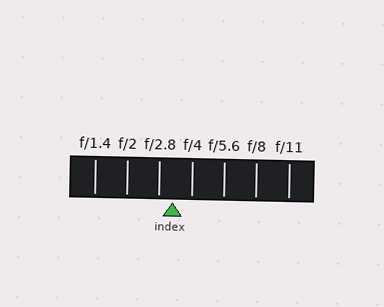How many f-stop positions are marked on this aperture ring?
There are 7 f-stop positions marked.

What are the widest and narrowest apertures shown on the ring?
The widest aperture shown is f/1.4 and the narrowest is f/11.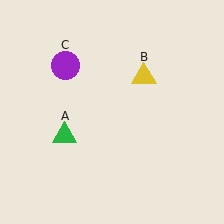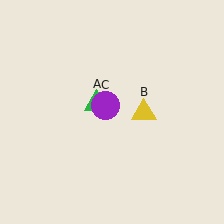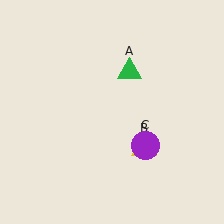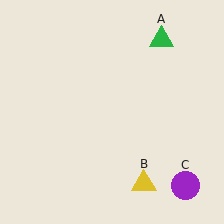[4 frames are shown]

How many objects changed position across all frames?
3 objects changed position: green triangle (object A), yellow triangle (object B), purple circle (object C).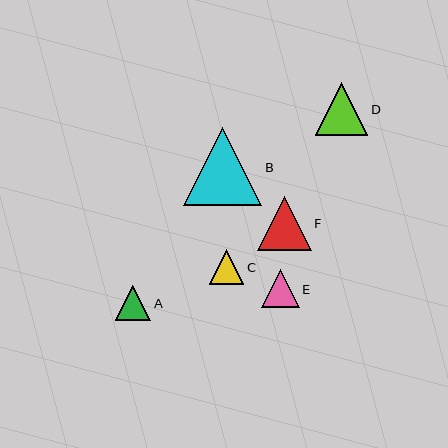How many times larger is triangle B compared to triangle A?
Triangle B is approximately 2.2 times the size of triangle A.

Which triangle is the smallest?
Triangle C is the smallest with a size of approximately 34 pixels.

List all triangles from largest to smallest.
From largest to smallest: B, F, D, E, A, C.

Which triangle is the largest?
Triangle B is the largest with a size of approximately 78 pixels.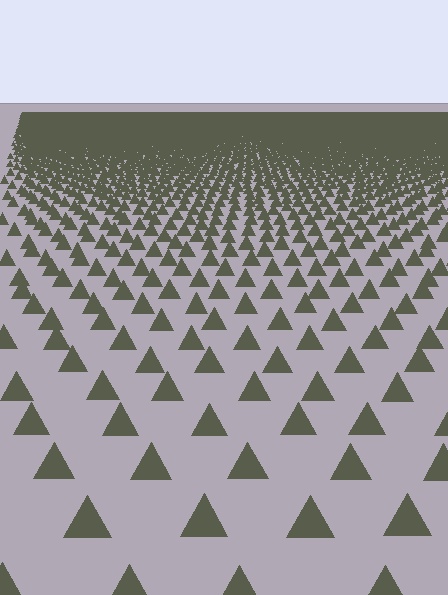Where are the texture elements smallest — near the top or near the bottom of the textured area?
Near the top.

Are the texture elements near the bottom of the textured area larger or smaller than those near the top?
Larger. Near the bottom, elements are closer to the viewer and appear at a bigger on-screen size.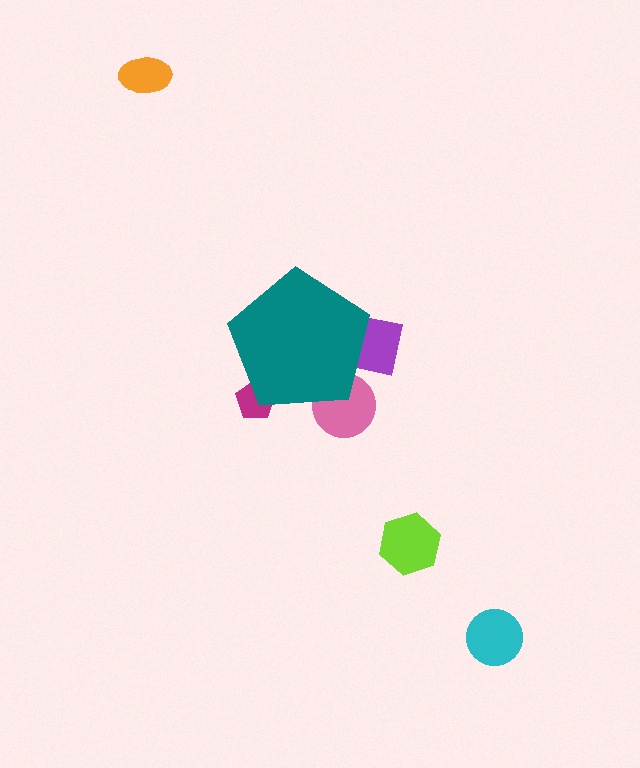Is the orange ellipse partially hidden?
No, the orange ellipse is fully visible.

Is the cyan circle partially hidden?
No, the cyan circle is fully visible.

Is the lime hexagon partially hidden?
No, the lime hexagon is fully visible.